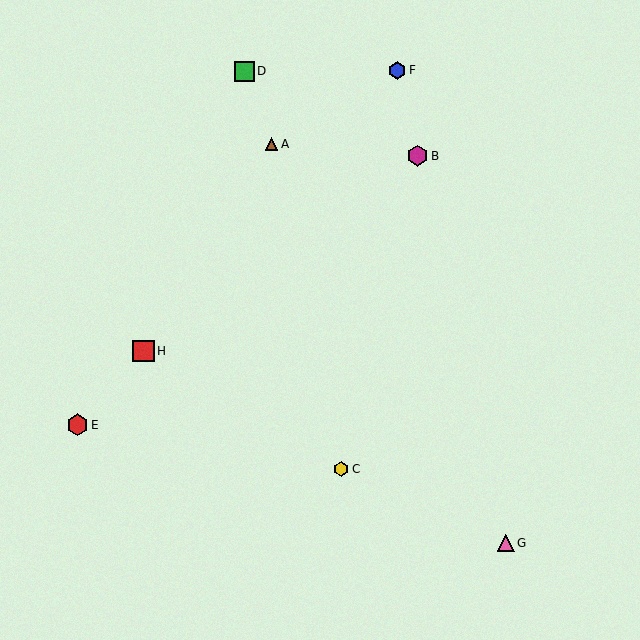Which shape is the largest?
The red square (labeled H) is the largest.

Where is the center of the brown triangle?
The center of the brown triangle is at (272, 144).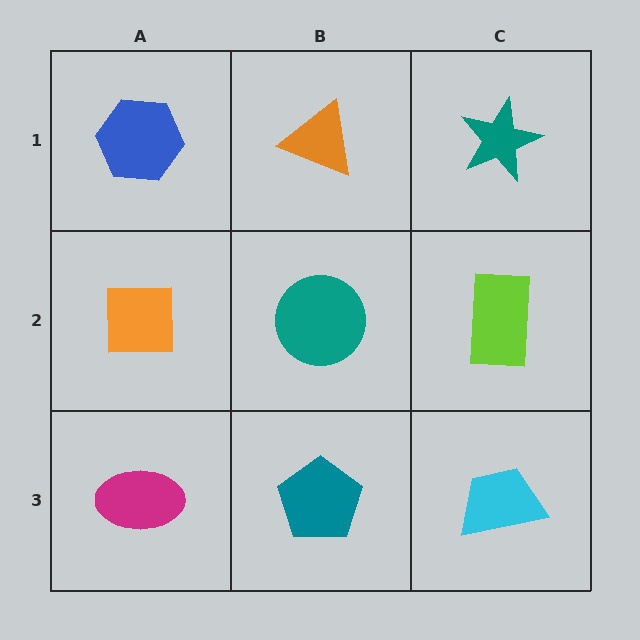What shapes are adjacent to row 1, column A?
An orange square (row 2, column A), an orange triangle (row 1, column B).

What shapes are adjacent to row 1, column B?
A teal circle (row 2, column B), a blue hexagon (row 1, column A), a teal star (row 1, column C).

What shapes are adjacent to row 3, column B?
A teal circle (row 2, column B), a magenta ellipse (row 3, column A), a cyan trapezoid (row 3, column C).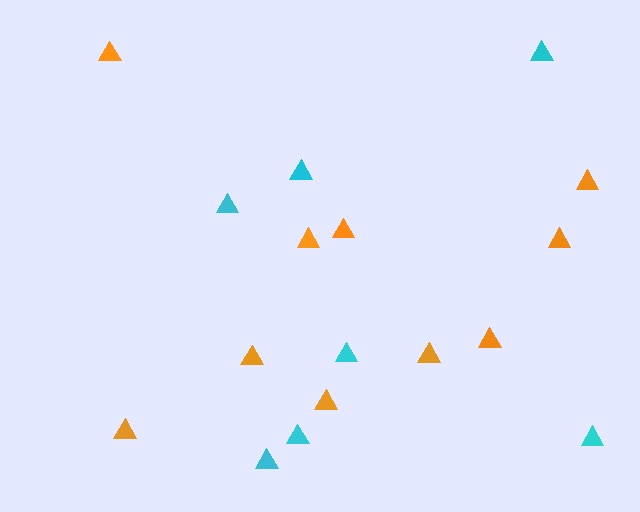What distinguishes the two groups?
There are 2 groups: one group of orange triangles (10) and one group of cyan triangles (7).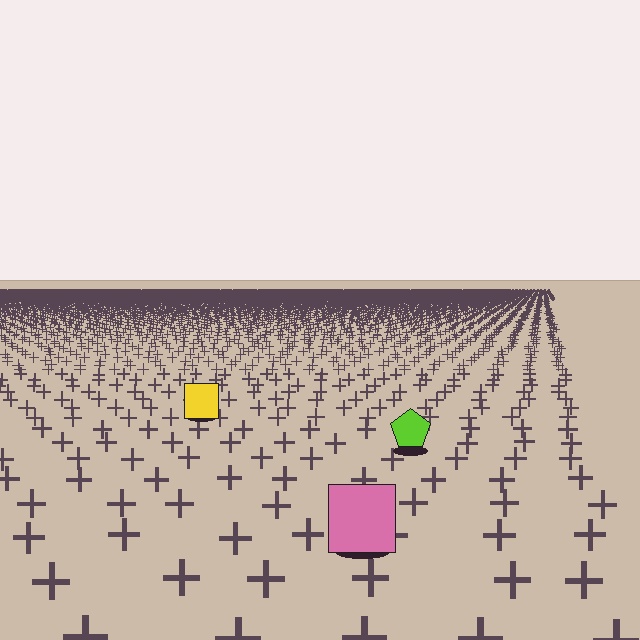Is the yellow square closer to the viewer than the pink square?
No. The pink square is closer — you can tell from the texture gradient: the ground texture is coarser near it.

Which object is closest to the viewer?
The pink square is closest. The texture marks near it are larger and more spread out.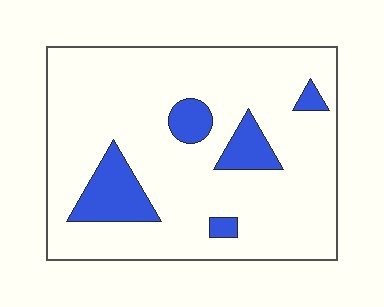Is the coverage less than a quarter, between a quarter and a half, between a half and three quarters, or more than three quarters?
Less than a quarter.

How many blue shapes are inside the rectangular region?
5.